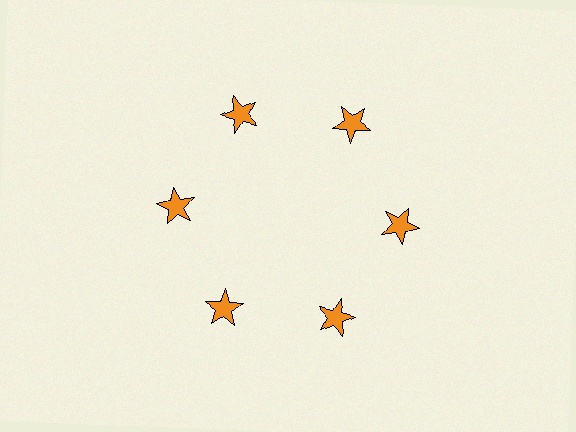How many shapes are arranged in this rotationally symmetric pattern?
There are 6 shapes, arranged in 6 groups of 1.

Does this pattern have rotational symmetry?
Yes, this pattern has 6-fold rotational symmetry. It looks the same after rotating 60 degrees around the center.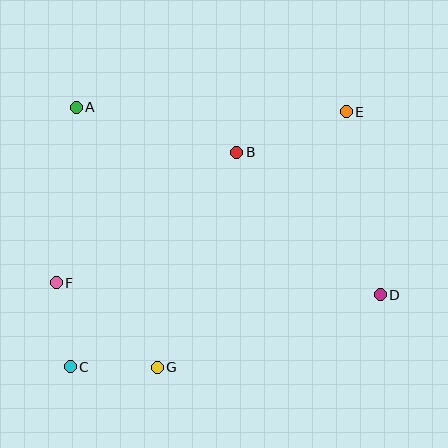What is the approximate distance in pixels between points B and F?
The distance between B and F is approximately 223 pixels.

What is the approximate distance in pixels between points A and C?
The distance between A and C is approximately 260 pixels.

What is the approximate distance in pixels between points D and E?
The distance between D and E is approximately 186 pixels.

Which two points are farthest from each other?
Points C and E are farthest from each other.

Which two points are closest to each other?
Points C and F are closest to each other.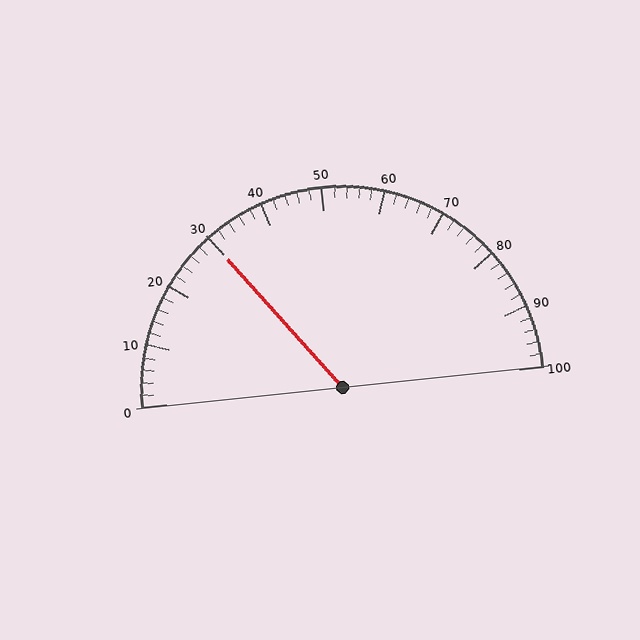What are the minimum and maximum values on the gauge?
The gauge ranges from 0 to 100.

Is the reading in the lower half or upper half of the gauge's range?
The reading is in the lower half of the range (0 to 100).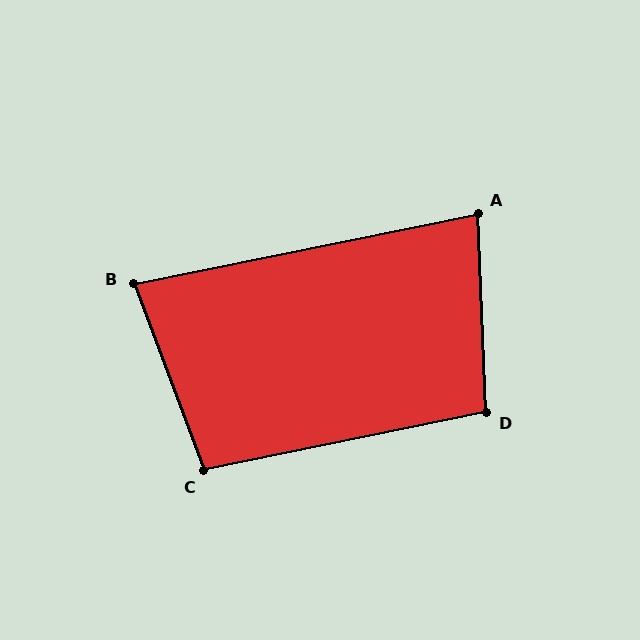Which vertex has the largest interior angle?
C, at approximately 99 degrees.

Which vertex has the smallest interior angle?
A, at approximately 81 degrees.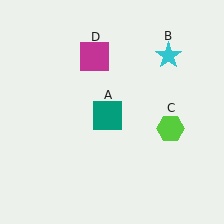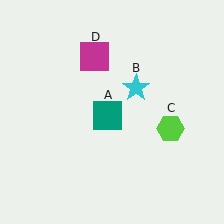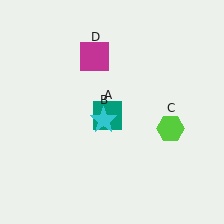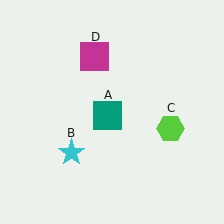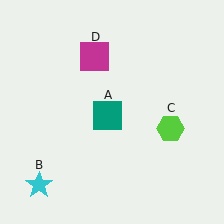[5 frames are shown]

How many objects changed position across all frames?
1 object changed position: cyan star (object B).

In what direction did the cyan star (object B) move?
The cyan star (object B) moved down and to the left.